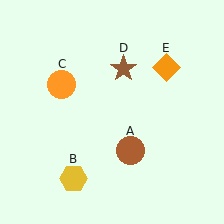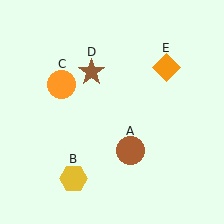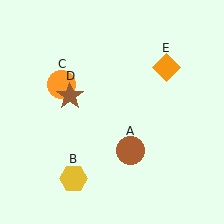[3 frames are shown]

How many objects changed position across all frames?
1 object changed position: brown star (object D).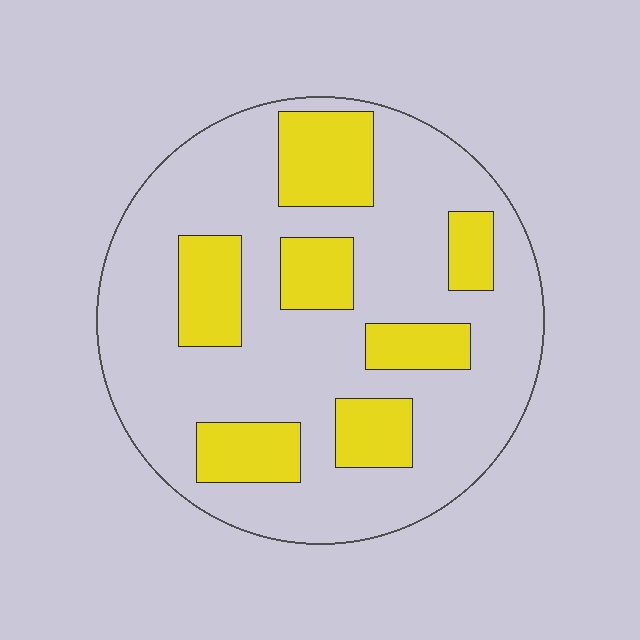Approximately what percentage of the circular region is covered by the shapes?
Approximately 25%.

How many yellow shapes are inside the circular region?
7.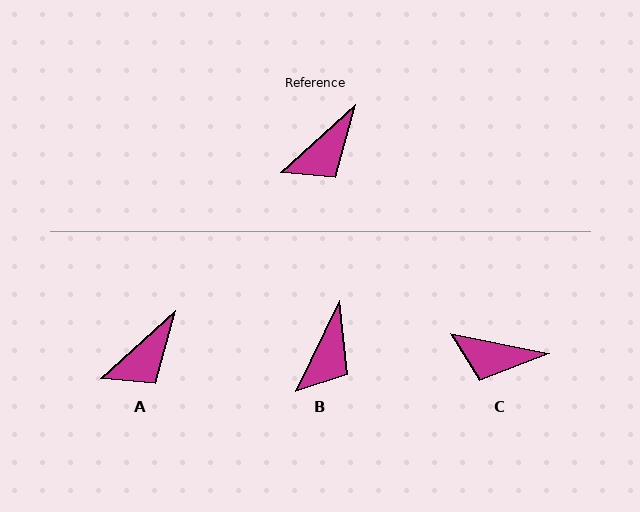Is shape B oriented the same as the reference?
No, it is off by about 22 degrees.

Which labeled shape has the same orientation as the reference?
A.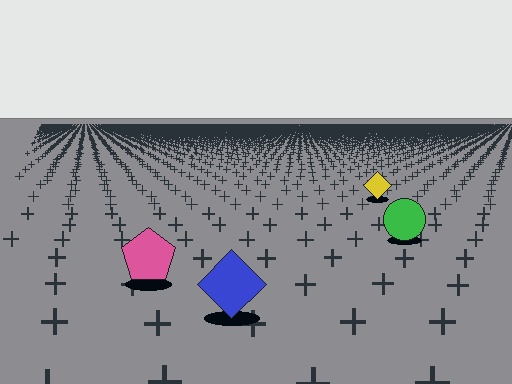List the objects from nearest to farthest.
From nearest to farthest: the blue diamond, the pink pentagon, the green circle, the yellow diamond.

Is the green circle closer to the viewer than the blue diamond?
No. The blue diamond is closer — you can tell from the texture gradient: the ground texture is coarser near it.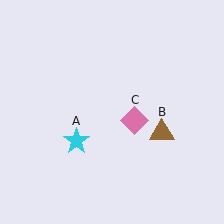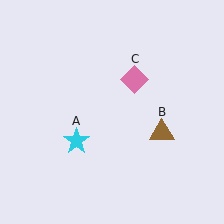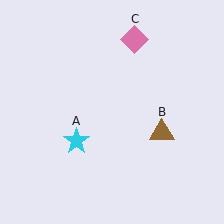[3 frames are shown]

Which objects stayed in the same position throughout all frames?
Cyan star (object A) and brown triangle (object B) remained stationary.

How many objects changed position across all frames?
1 object changed position: pink diamond (object C).